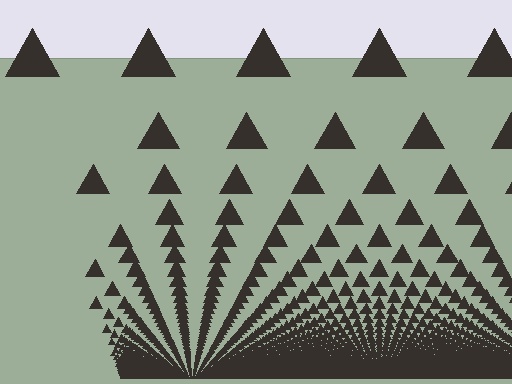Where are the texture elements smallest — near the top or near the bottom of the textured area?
Near the bottom.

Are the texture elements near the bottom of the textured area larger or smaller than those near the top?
Smaller. The gradient is inverted — elements near the bottom are smaller and denser.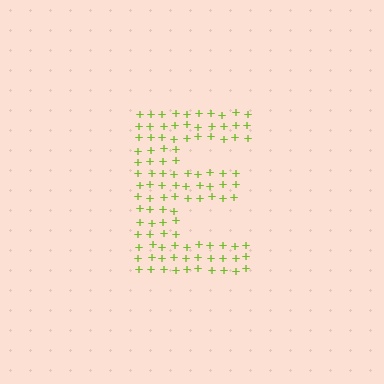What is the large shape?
The large shape is the letter E.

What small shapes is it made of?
It is made of small plus signs.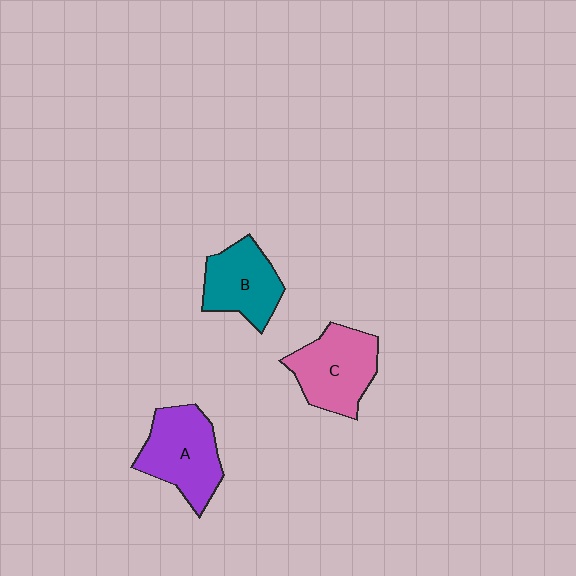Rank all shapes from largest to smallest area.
From largest to smallest: A (purple), C (pink), B (teal).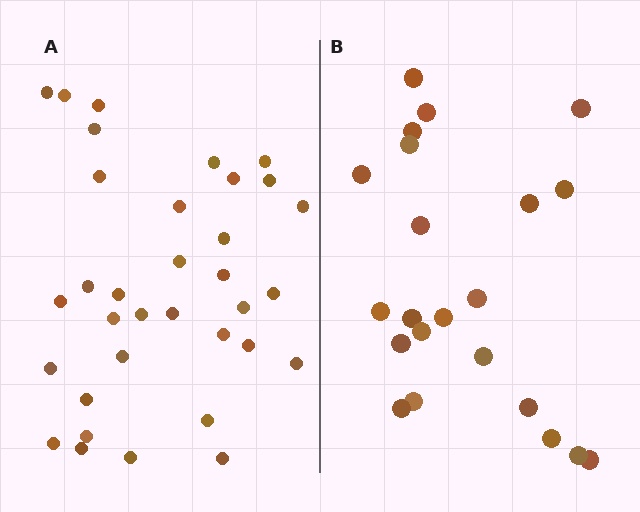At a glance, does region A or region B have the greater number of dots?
Region A (the left region) has more dots.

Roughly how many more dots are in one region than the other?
Region A has roughly 12 or so more dots than region B.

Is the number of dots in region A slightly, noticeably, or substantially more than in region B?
Region A has substantially more. The ratio is roughly 1.5 to 1.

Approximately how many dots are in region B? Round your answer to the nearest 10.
About 20 dots. (The exact count is 22, which rounds to 20.)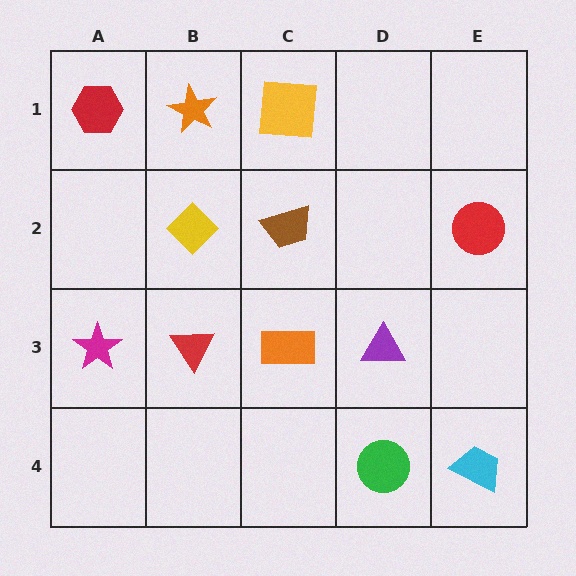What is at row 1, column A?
A red hexagon.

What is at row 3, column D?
A purple triangle.